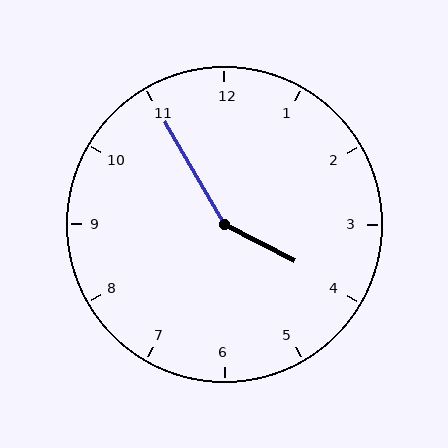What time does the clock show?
3:55.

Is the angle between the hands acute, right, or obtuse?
It is obtuse.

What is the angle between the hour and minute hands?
Approximately 148 degrees.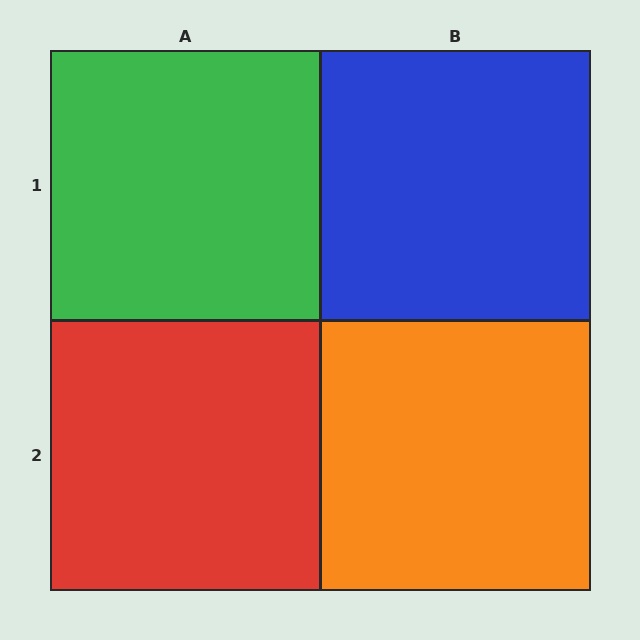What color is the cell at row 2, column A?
Red.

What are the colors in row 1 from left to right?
Green, blue.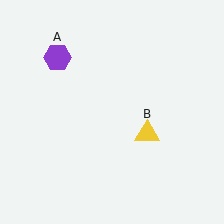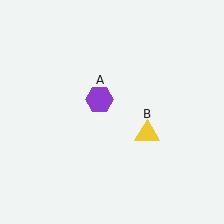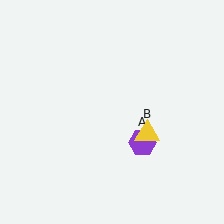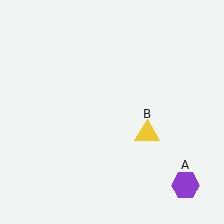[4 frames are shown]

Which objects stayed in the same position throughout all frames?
Yellow triangle (object B) remained stationary.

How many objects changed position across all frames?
1 object changed position: purple hexagon (object A).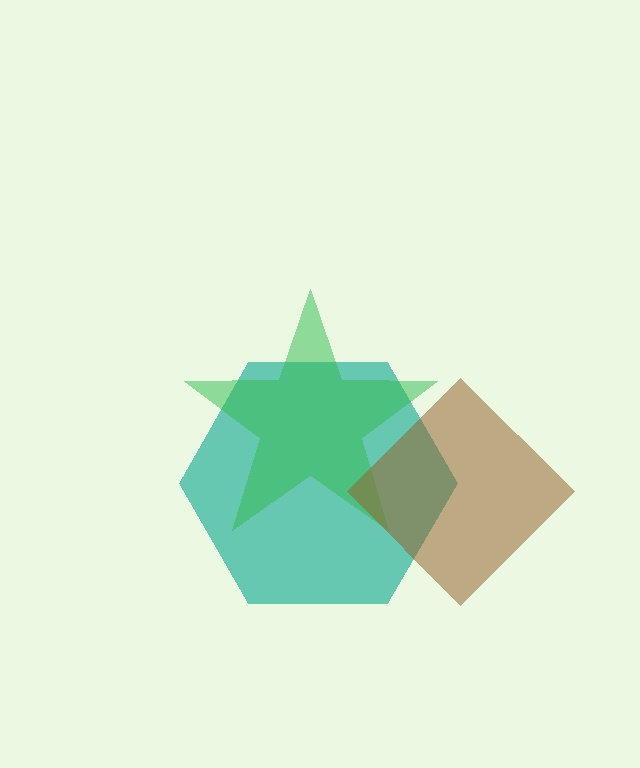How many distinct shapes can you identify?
There are 3 distinct shapes: a teal hexagon, a green star, a brown diamond.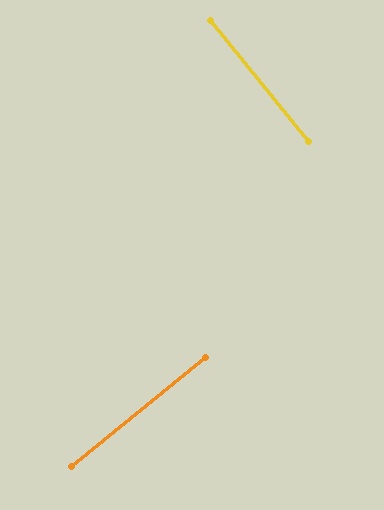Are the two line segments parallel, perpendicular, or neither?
Perpendicular — they meet at approximately 90°.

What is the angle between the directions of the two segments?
Approximately 90 degrees.